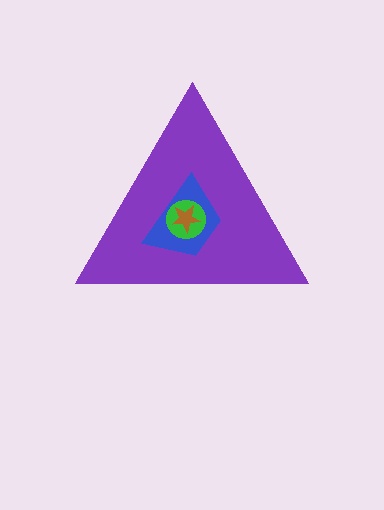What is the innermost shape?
The brown star.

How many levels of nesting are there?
4.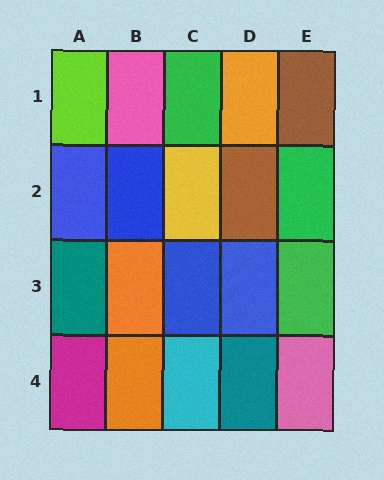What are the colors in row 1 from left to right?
Lime, pink, green, orange, brown.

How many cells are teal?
2 cells are teal.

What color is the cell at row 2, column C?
Yellow.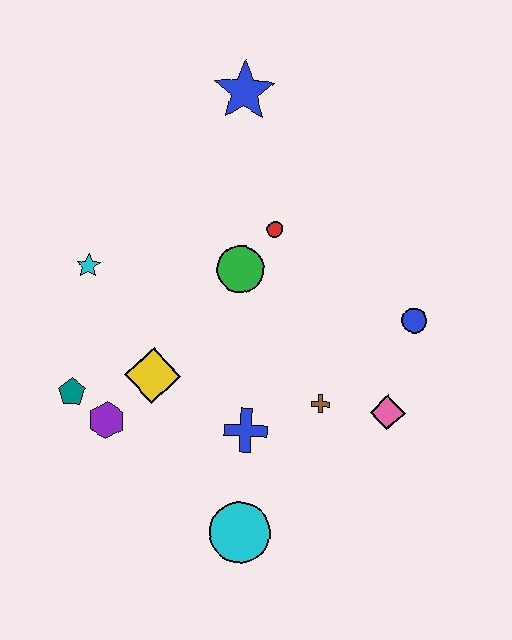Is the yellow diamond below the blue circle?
Yes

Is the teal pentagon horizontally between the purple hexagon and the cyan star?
No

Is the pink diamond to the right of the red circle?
Yes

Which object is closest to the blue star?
The red circle is closest to the blue star.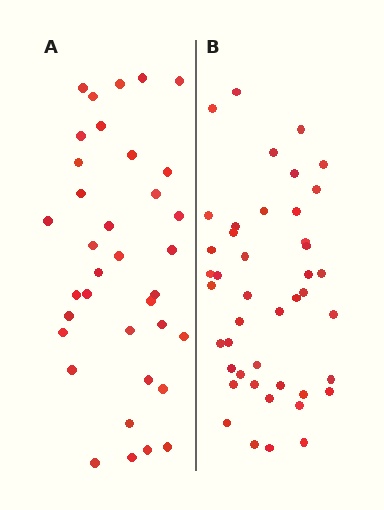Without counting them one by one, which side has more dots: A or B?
Region B (the right region) has more dots.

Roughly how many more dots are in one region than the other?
Region B has roughly 8 or so more dots than region A.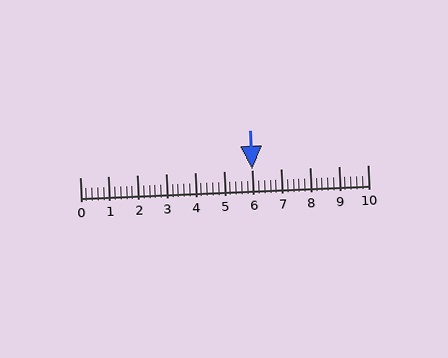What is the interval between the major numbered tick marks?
The major tick marks are spaced 1 units apart.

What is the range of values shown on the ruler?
The ruler shows values from 0 to 10.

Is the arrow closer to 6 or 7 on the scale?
The arrow is closer to 6.